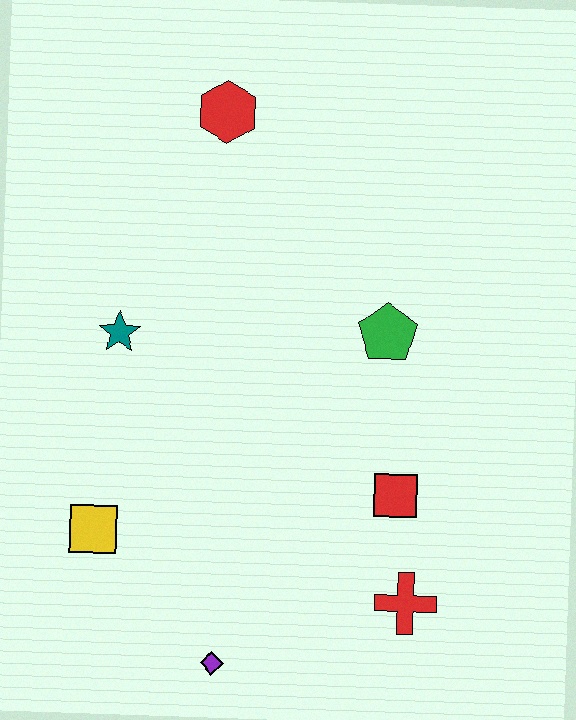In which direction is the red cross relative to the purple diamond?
The red cross is to the right of the purple diamond.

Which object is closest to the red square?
The red cross is closest to the red square.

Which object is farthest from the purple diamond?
The red hexagon is farthest from the purple diamond.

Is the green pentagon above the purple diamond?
Yes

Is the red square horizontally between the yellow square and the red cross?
Yes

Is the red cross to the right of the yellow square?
Yes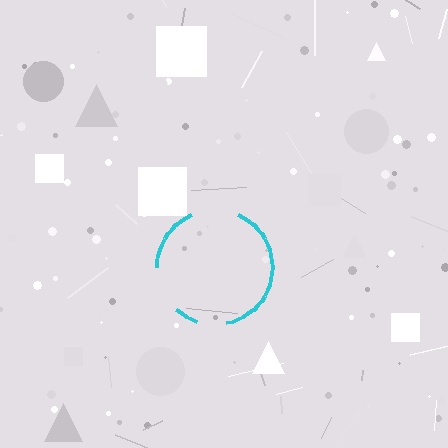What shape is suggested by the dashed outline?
The dashed outline suggests a circle.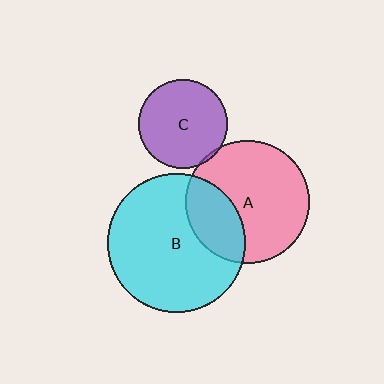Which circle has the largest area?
Circle B (cyan).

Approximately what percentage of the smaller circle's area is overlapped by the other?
Approximately 30%.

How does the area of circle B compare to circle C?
Approximately 2.4 times.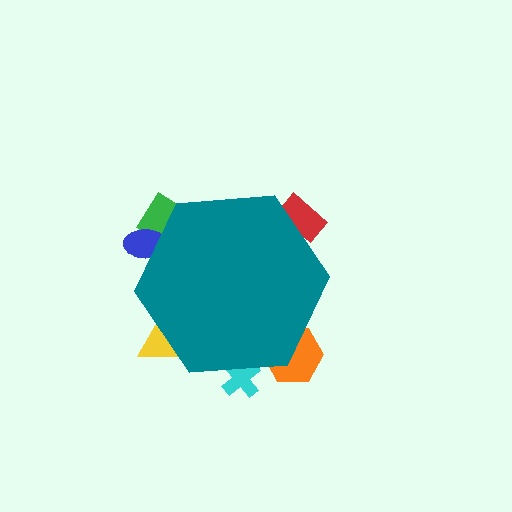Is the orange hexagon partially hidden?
Yes, the orange hexagon is partially hidden behind the teal hexagon.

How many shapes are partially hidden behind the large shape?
6 shapes are partially hidden.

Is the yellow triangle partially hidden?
Yes, the yellow triangle is partially hidden behind the teal hexagon.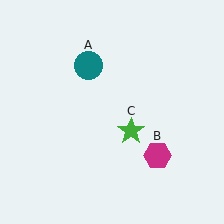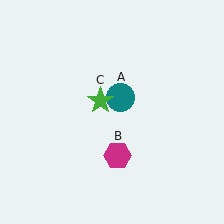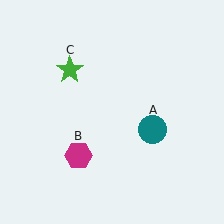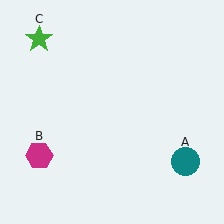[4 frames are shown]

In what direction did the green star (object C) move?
The green star (object C) moved up and to the left.